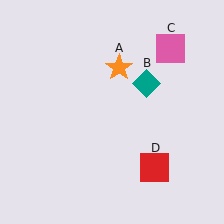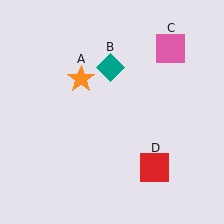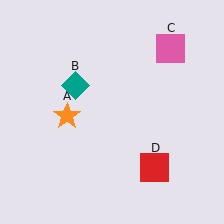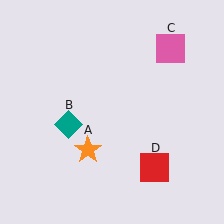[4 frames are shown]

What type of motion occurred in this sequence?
The orange star (object A), teal diamond (object B) rotated counterclockwise around the center of the scene.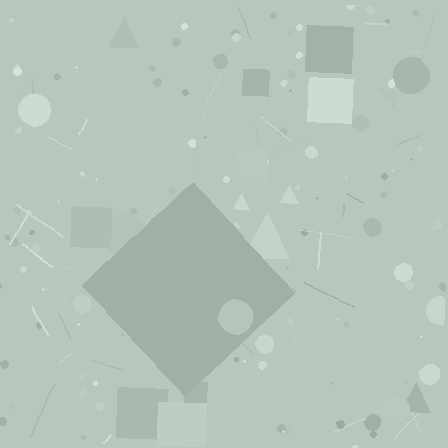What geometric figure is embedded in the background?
A diamond is embedded in the background.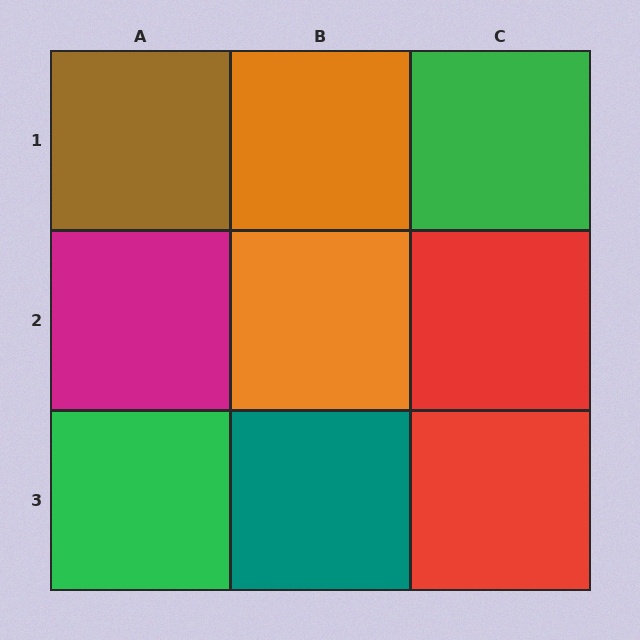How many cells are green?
2 cells are green.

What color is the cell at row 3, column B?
Teal.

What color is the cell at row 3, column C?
Red.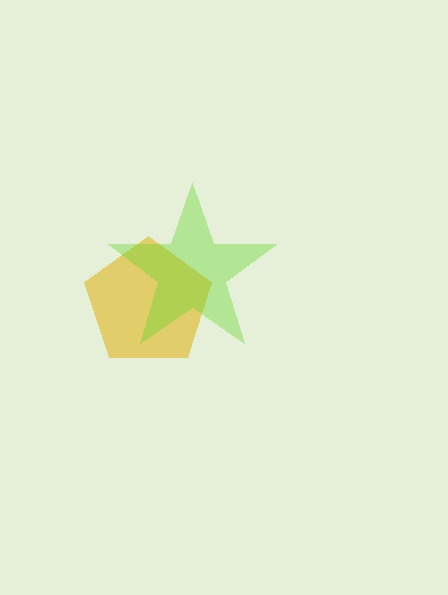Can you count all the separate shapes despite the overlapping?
Yes, there are 2 separate shapes.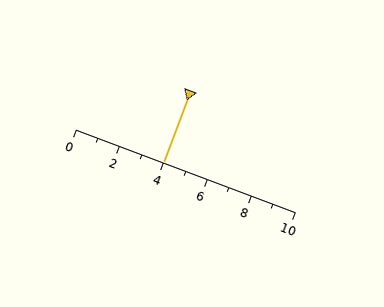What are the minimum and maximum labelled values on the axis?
The axis runs from 0 to 10.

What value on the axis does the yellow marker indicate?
The marker indicates approximately 4.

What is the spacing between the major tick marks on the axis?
The major ticks are spaced 2 apart.